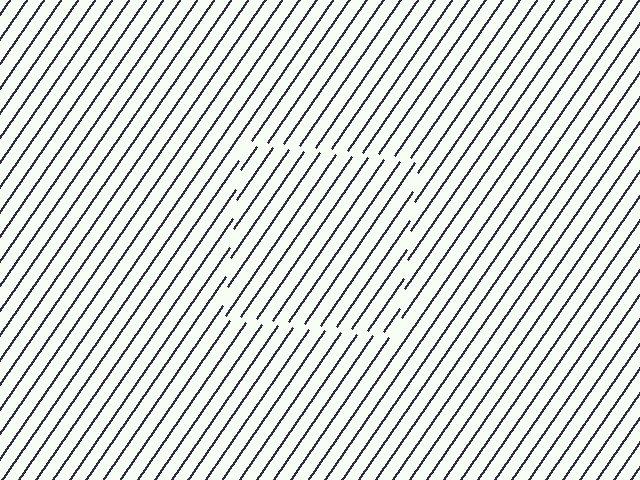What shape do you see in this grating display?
An illusory square. The interior of the shape contains the same grating, shifted by half a period — the contour is defined by the phase discontinuity where line-ends from the inner and outer gratings abut.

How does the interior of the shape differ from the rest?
The interior of the shape contains the same grating, shifted by half a period — the contour is defined by the phase discontinuity where line-ends from the inner and outer gratings abut.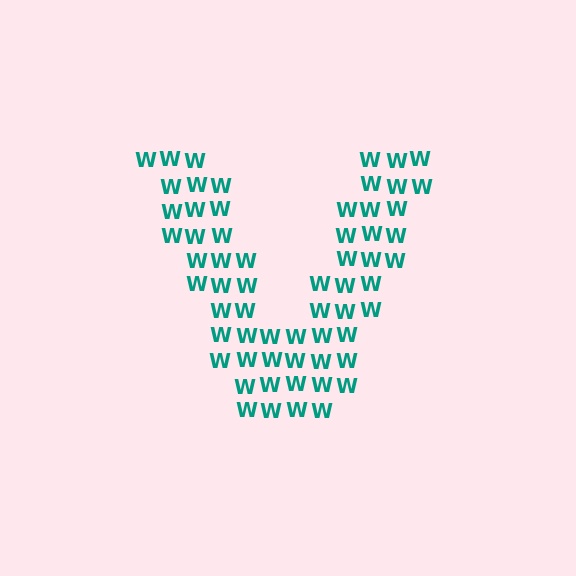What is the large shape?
The large shape is the letter V.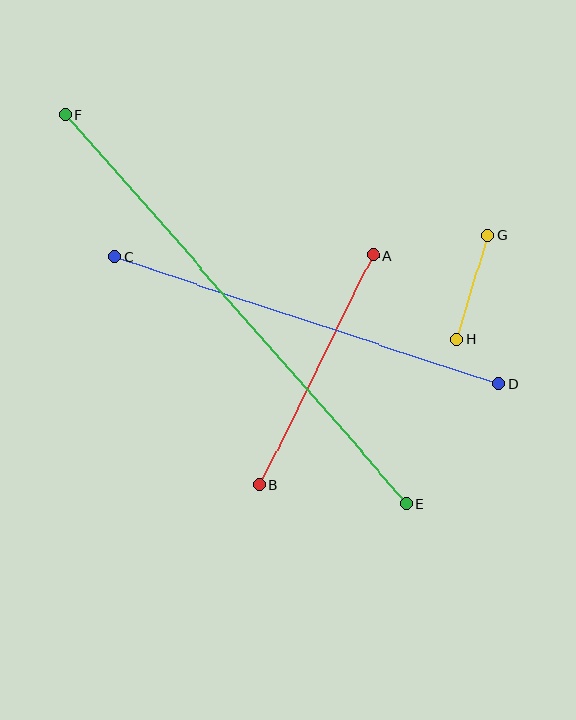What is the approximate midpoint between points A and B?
The midpoint is at approximately (316, 370) pixels.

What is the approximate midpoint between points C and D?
The midpoint is at approximately (306, 320) pixels.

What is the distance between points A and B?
The distance is approximately 255 pixels.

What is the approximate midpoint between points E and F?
The midpoint is at approximately (236, 309) pixels.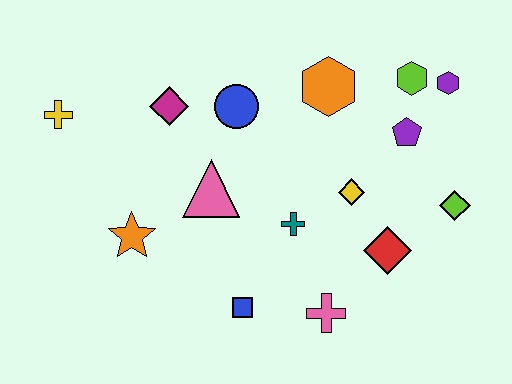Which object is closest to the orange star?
The pink triangle is closest to the orange star.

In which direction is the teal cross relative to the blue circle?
The teal cross is below the blue circle.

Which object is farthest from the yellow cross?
The lime diamond is farthest from the yellow cross.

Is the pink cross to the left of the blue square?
No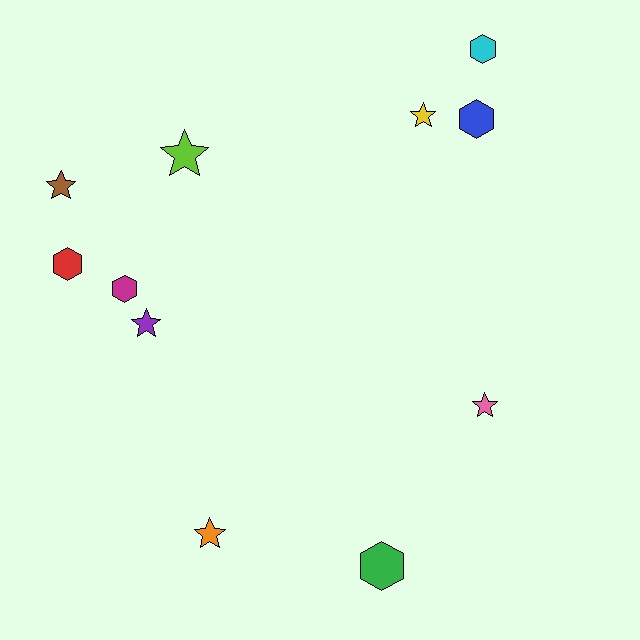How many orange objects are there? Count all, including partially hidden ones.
There is 1 orange object.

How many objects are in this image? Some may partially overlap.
There are 11 objects.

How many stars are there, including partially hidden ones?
There are 6 stars.